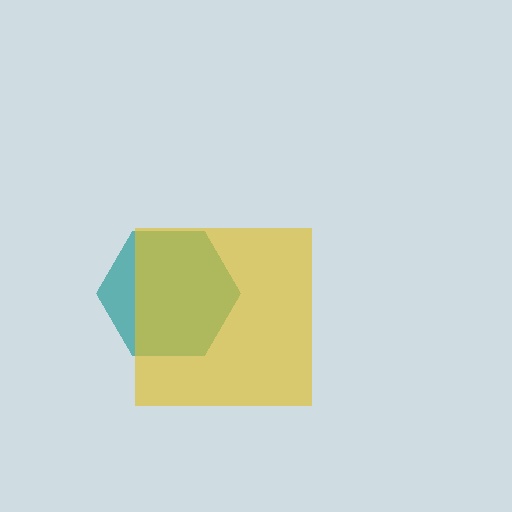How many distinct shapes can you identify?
There are 2 distinct shapes: a teal hexagon, a yellow square.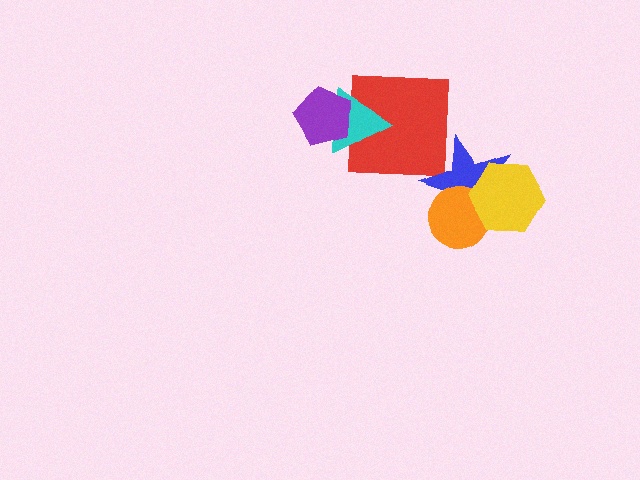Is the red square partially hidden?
Yes, it is partially covered by another shape.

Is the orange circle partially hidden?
Yes, it is partially covered by another shape.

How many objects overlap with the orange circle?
2 objects overlap with the orange circle.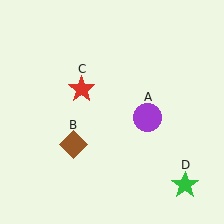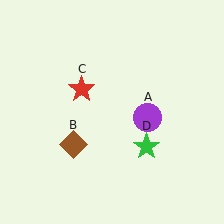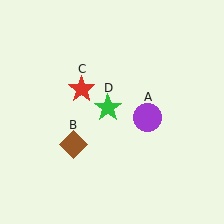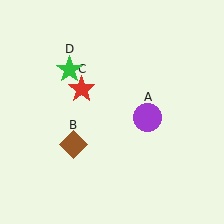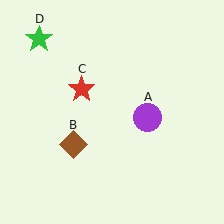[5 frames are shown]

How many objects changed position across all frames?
1 object changed position: green star (object D).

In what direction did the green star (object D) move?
The green star (object D) moved up and to the left.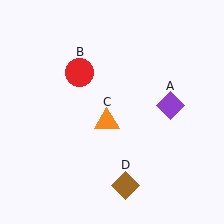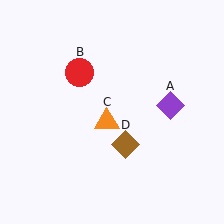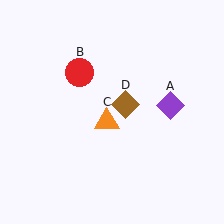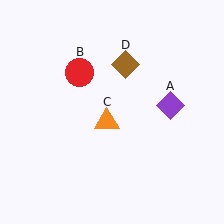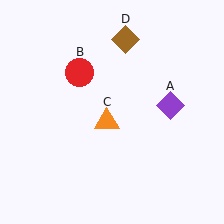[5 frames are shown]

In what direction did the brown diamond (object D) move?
The brown diamond (object D) moved up.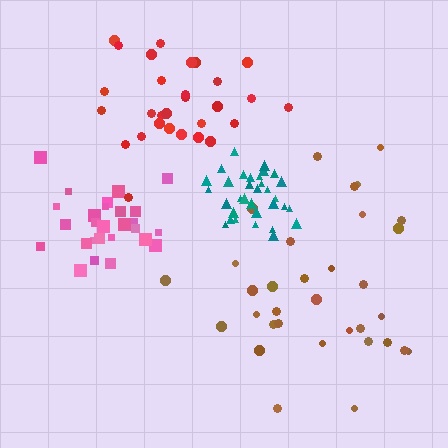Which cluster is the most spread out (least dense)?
Brown.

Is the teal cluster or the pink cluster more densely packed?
Teal.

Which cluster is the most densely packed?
Teal.